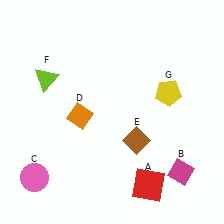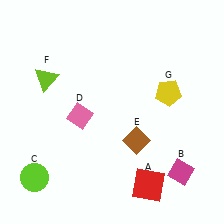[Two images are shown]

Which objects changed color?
C changed from pink to lime. D changed from orange to pink.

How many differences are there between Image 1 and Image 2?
There are 2 differences between the two images.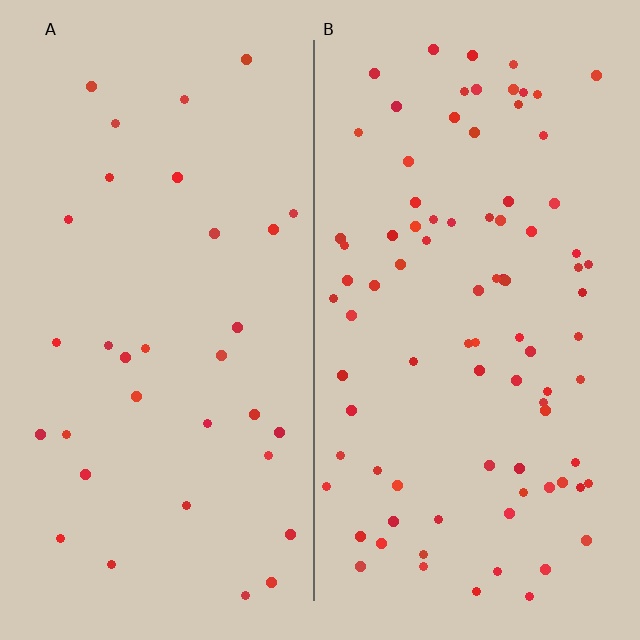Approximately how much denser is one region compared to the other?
Approximately 2.6× — region B over region A.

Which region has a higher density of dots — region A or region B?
B (the right).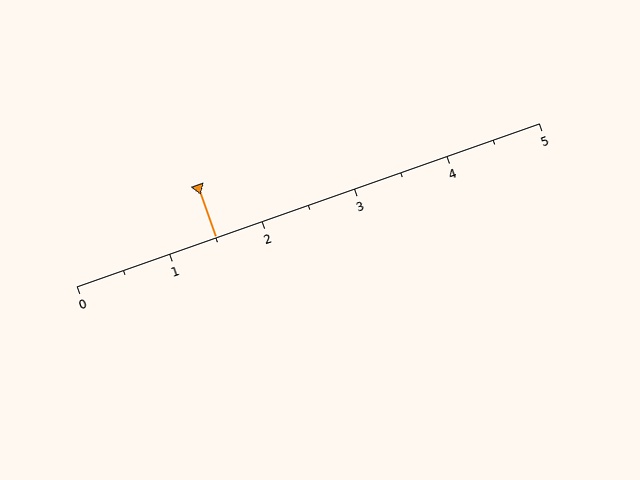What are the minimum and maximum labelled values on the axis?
The axis runs from 0 to 5.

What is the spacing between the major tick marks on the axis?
The major ticks are spaced 1 apart.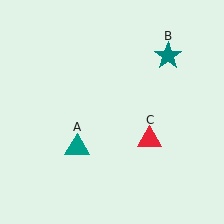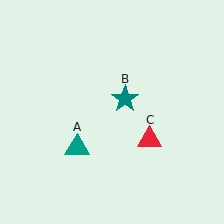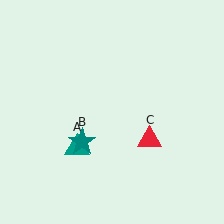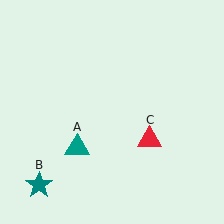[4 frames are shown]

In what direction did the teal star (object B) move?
The teal star (object B) moved down and to the left.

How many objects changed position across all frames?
1 object changed position: teal star (object B).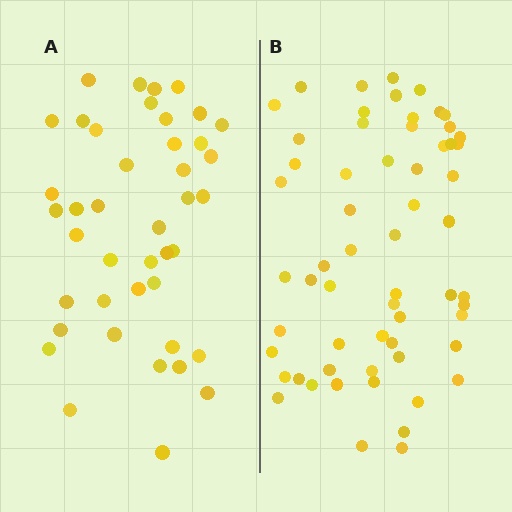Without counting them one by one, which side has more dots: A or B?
Region B (the right region) has more dots.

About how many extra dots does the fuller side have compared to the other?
Region B has approximately 20 more dots than region A.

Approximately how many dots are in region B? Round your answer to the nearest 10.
About 60 dots.